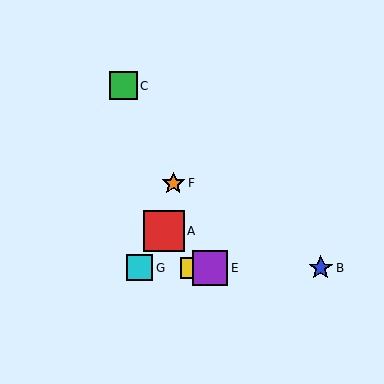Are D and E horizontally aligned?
Yes, both are at y≈268.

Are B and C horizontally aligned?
No, B is at y≈268 and C is at y≈86.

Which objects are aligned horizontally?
Objects B, D, E, G are aligned horizontally.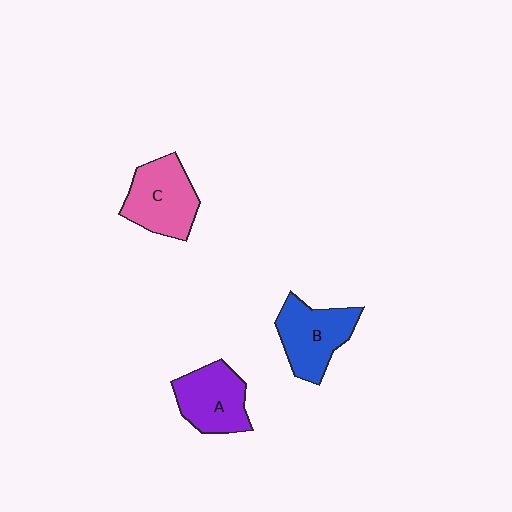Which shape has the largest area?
Shape C (pink).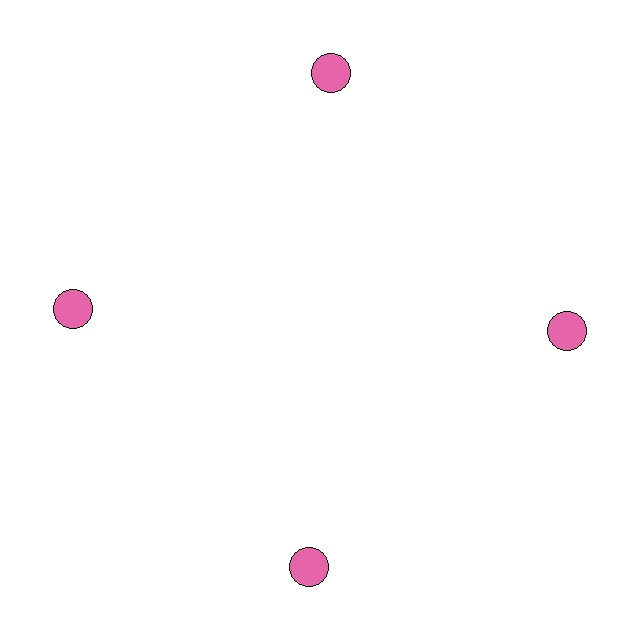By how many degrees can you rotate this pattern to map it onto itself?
The pattern maps onto itself every 90 degrees of rotation.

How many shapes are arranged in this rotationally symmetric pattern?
There are 4 shapes, arranged in 4 groups of 1.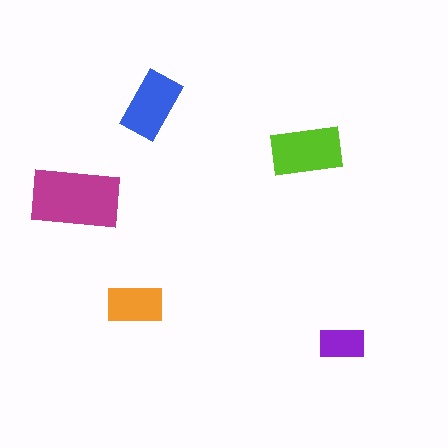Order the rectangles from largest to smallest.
the magenta one, the lime one, the blue one, the orange one, the purple one.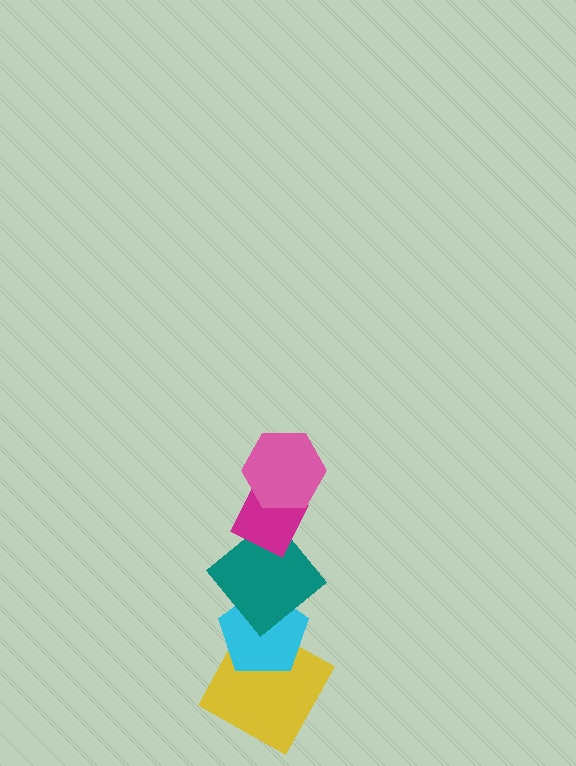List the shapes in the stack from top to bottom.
From top to bottom: the pink hexagon, the magenta diamond, the teal diamond, the cyan pentagon, the yellow square.